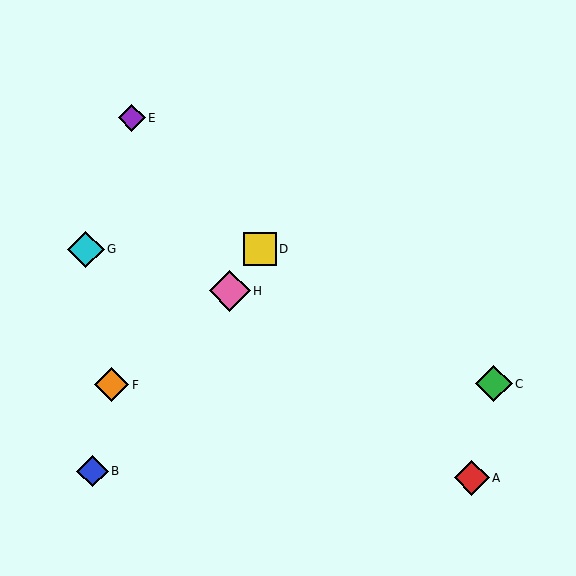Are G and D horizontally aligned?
Yes, both are at y≈249.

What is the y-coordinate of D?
Object D is at y≈249.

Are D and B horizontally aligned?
No, D is at y≈249 and B is at y≈471.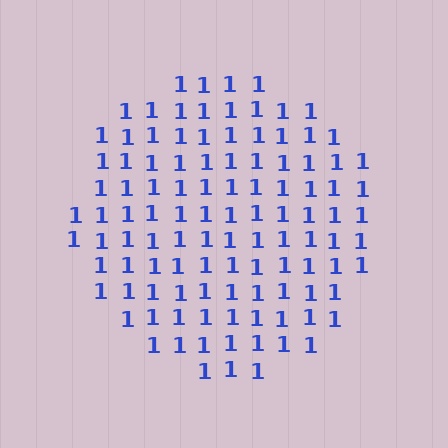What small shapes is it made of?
It is made of small digit 1's.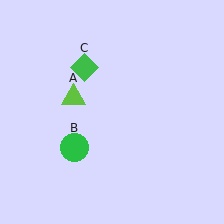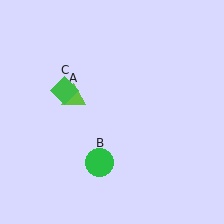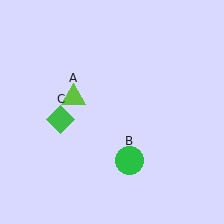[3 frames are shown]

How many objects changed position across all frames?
2 objects changed position: green circle (object B), green diamond (object C).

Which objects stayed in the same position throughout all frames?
Lime triangle (object A) remained stationary.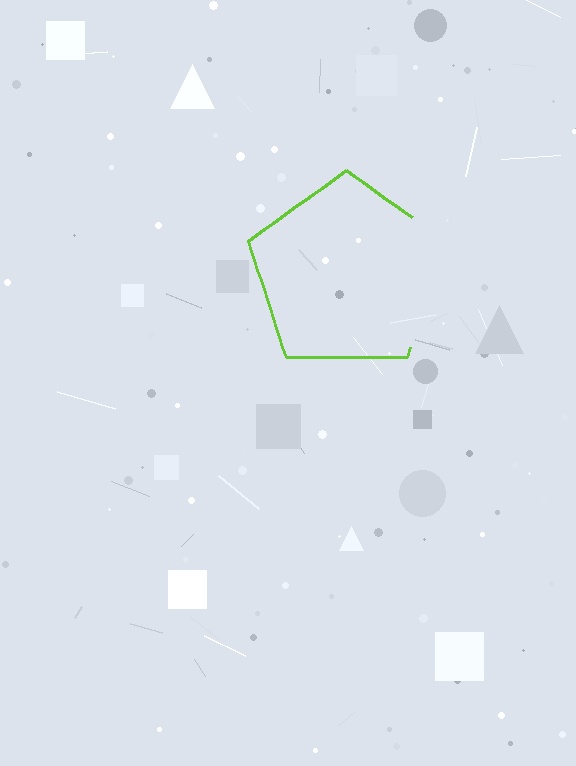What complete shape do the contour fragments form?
The contour fragments form a pentagon.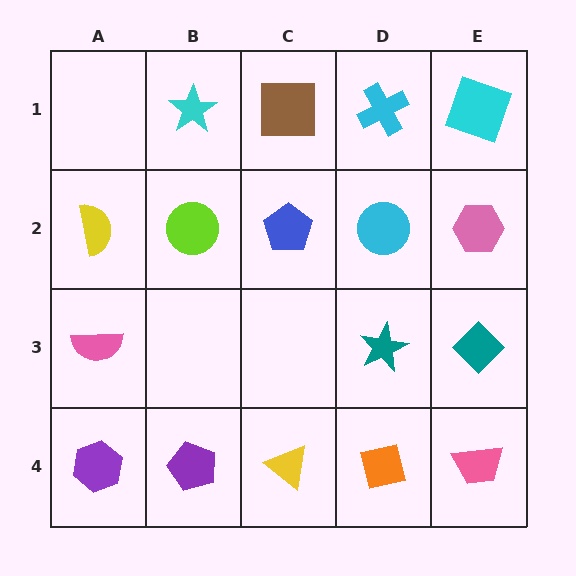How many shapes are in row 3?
3 shapes.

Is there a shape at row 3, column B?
No, that cell is empty.